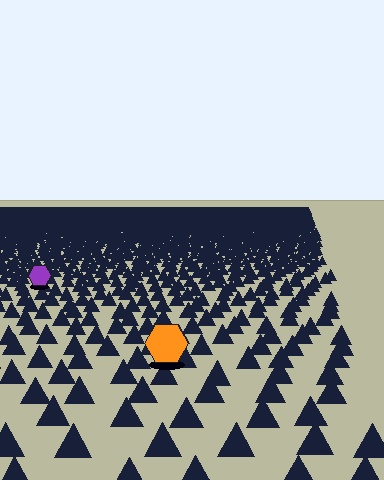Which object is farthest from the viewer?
The purple hexagon is farthest from the viewer. It appears smaller and the ground texture around it is denser.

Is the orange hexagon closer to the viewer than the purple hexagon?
Yes. The orange hexagon is closer — you can tell from the texture gradient: the ground texture is coarser near it.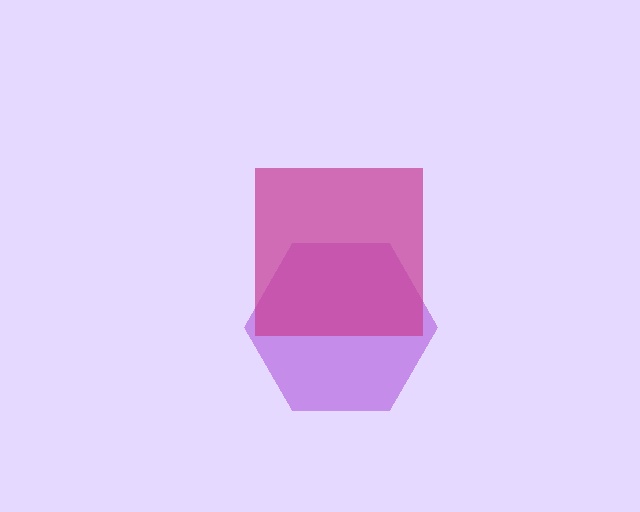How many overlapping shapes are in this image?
There are 2 overlapping shapes in the image.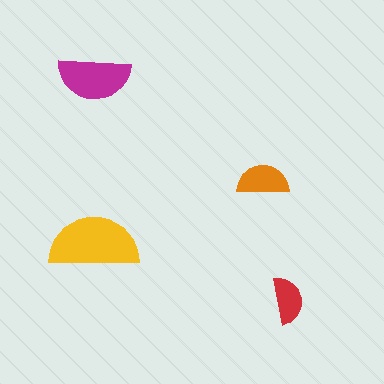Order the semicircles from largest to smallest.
the yellow one, the magenta one, the orange one, the red one.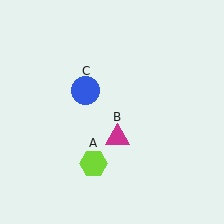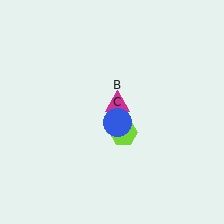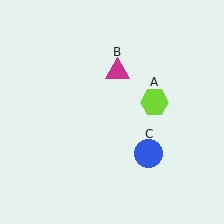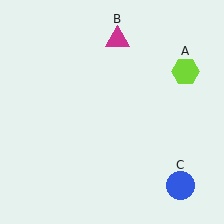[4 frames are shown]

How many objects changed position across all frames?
3 objects changed position: lime hexagon (object A), magenta triangle (object B), blue circle (object C).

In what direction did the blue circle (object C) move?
The blue circle (object C) moved down and to the right.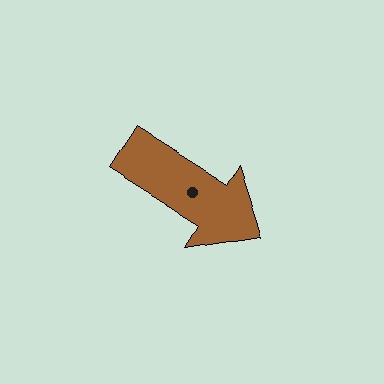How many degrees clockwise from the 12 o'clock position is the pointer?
Approximately 122 degrees.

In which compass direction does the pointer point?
Southeast.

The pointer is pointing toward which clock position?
Roughly 4 o'clock.